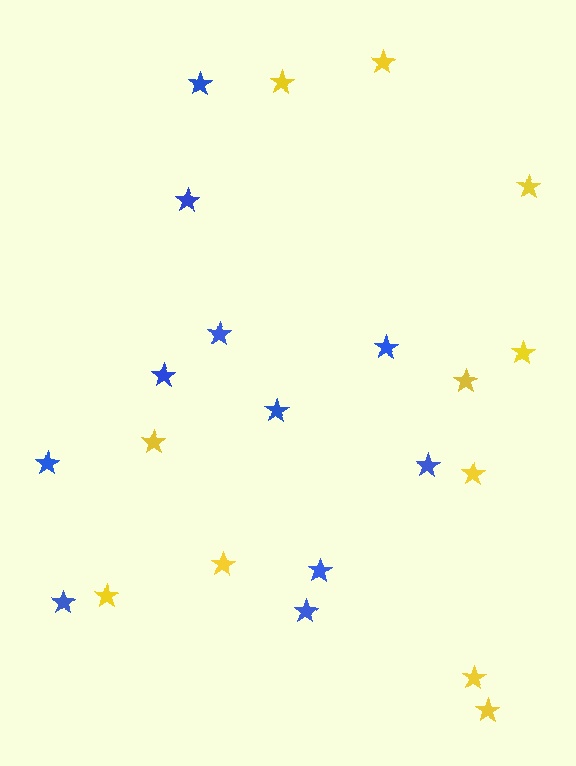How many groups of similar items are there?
There are 2 groups: one group of yellow stars (11) and one group of blue stars (11).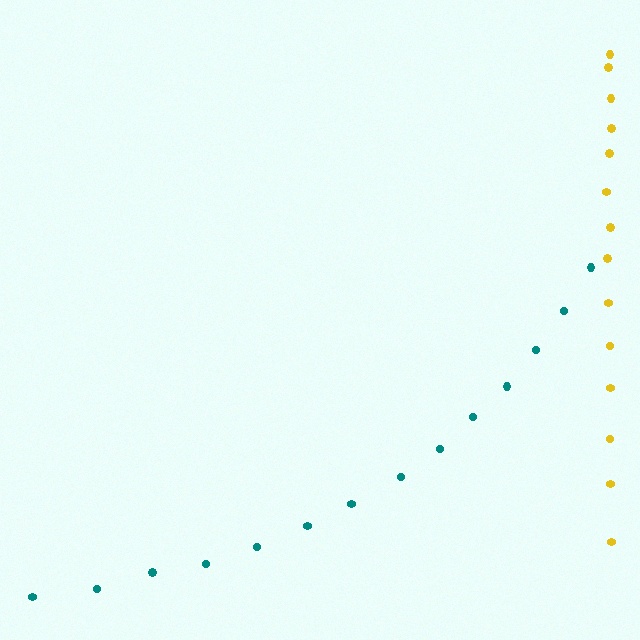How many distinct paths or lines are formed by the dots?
There are 2 distinct paths.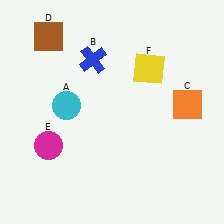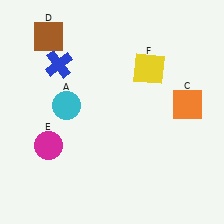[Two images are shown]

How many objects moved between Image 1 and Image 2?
1 object moved between the two images.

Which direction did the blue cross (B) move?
The blue cross (B) moved left.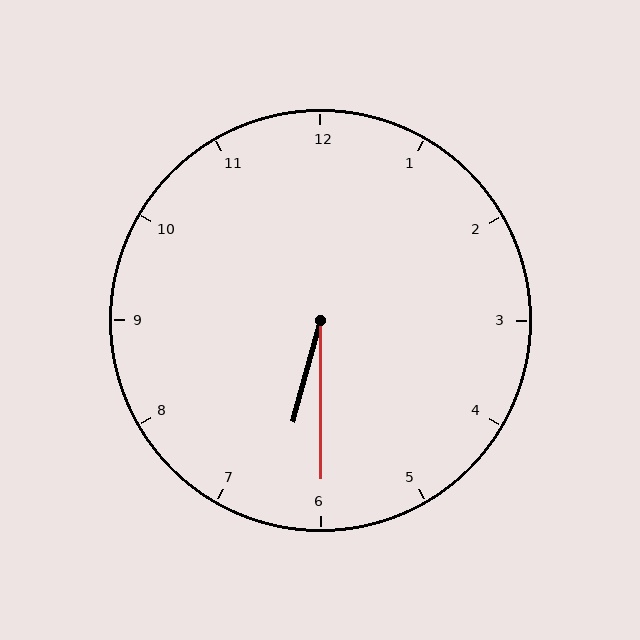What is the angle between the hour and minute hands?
Approximately 15 degrees.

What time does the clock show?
6:30.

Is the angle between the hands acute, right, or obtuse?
It is acute.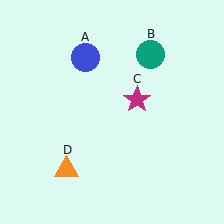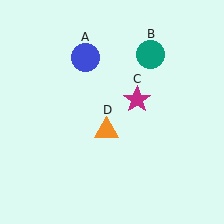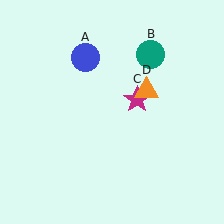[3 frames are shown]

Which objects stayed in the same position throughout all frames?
Blue circle (object A) and teal circle (object B) and magenta star (object C) remained stationary.